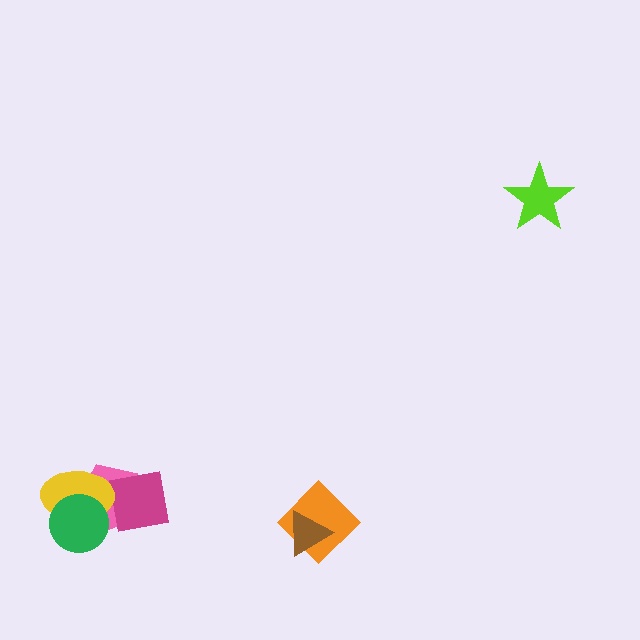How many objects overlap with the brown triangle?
1 object overlaps with the brown triangle.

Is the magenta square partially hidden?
Yes, it is partially covered by another shape.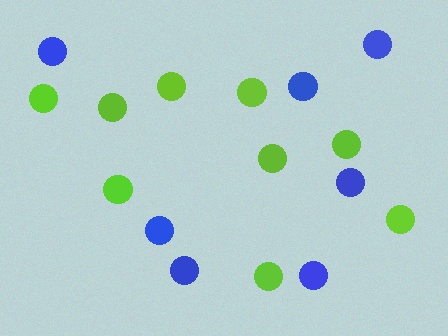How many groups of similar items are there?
There are 2 groups: one group of blue circles (7) and one group of lime circles (9).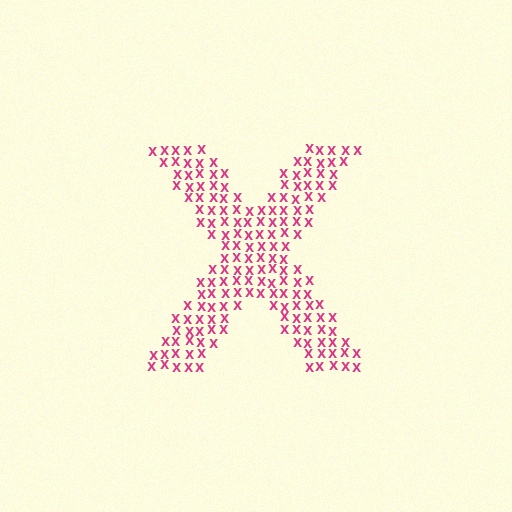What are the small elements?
The small elements are letter X's.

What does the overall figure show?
The overall figure shows the letter X.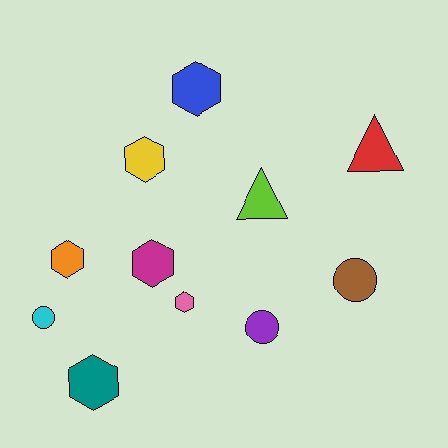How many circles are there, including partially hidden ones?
There are 3 circles.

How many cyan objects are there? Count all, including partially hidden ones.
There is 1 cyan object.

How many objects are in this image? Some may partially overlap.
There are 11 objects.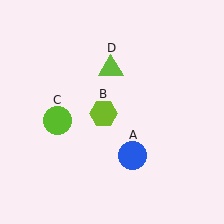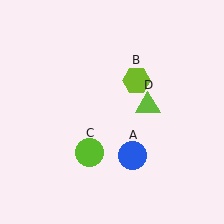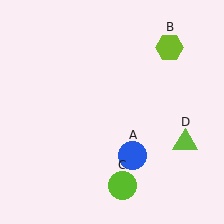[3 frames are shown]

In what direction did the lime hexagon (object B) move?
The lime hexagon (object B) moved up and to the right.